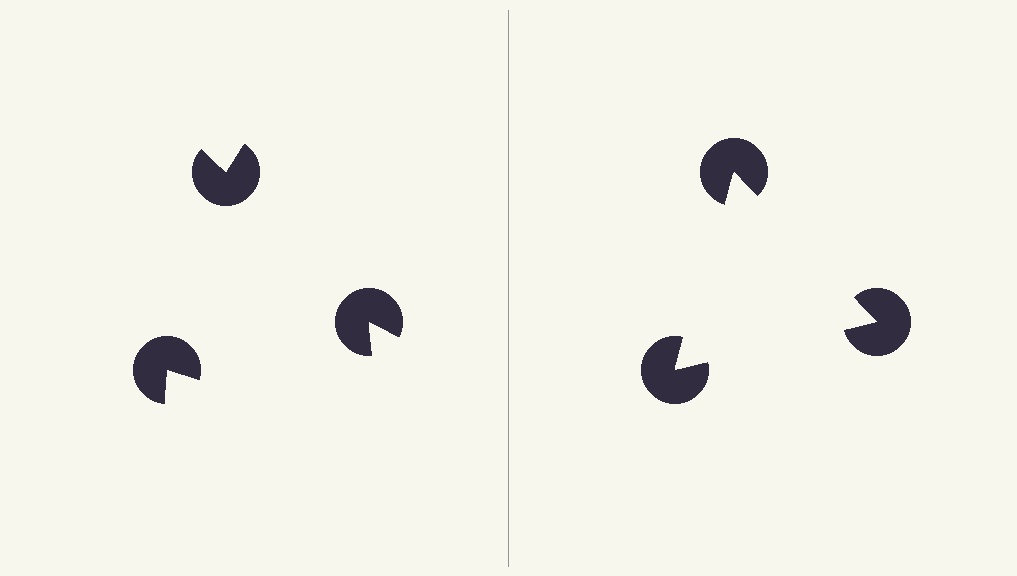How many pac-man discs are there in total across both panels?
6 — 3 on each side.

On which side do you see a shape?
An illusory triangle appears on the right side. On the left side the wedge cuts are rotated, so no coherent shape forms.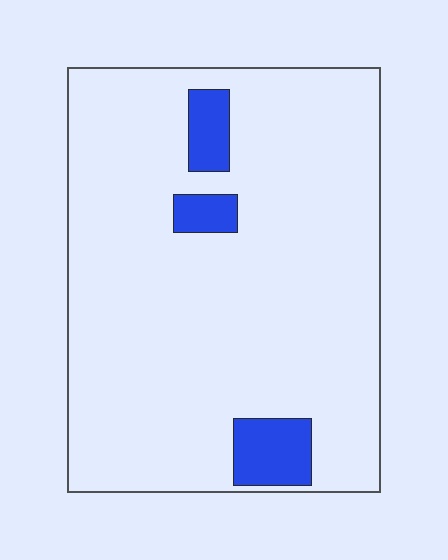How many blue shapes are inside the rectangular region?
3.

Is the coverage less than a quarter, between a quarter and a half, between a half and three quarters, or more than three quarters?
Less than a quarter.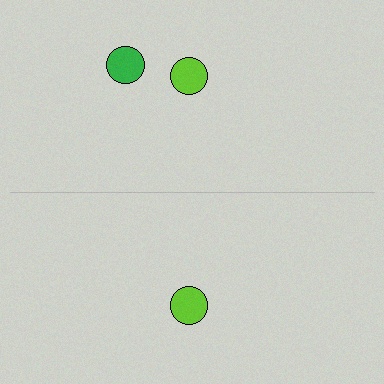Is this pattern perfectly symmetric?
No, the pattern is not perfectly symmetric. A green circle is missing from the bottom side.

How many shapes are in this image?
There are 3 shapes in this image.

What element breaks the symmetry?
A green circle is missing from the bottom side.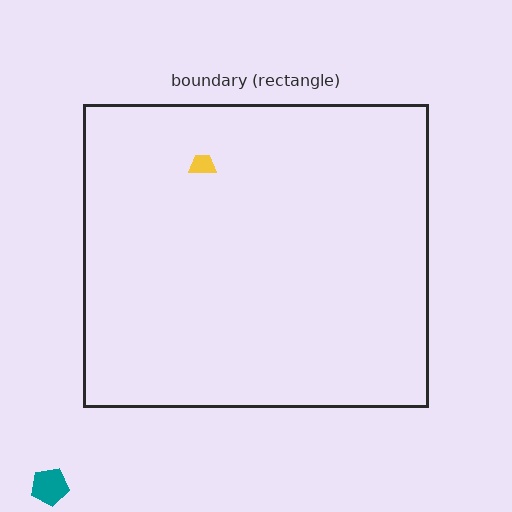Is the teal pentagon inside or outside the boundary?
Outside.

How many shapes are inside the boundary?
1 inside, 1 outside.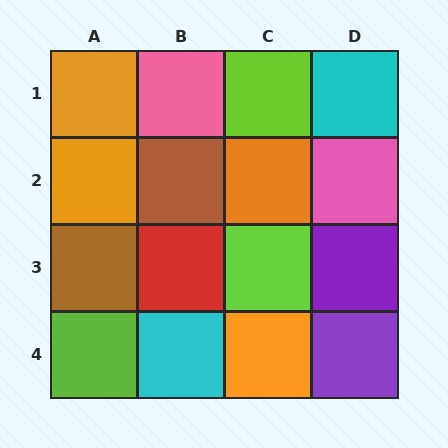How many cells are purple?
2 cells are purple.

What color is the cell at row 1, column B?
Pink.